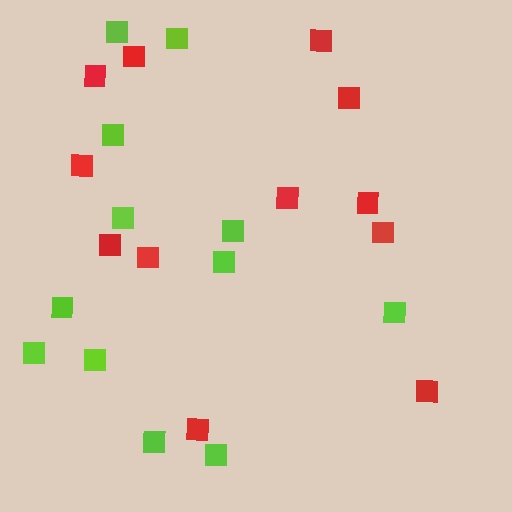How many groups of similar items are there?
There are 2 groups: one group of red squares (12) and one group of lime squares (12).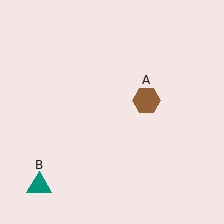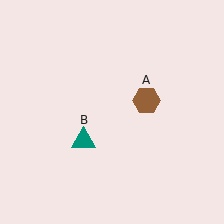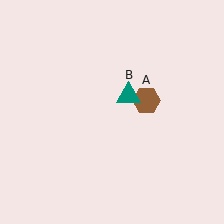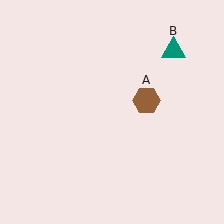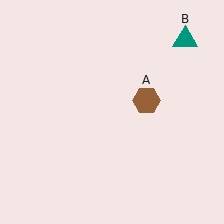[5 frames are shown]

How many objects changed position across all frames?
1 object changed position: teal triangle (object B).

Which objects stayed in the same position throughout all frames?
Brown hexagon (object A) remained stationary.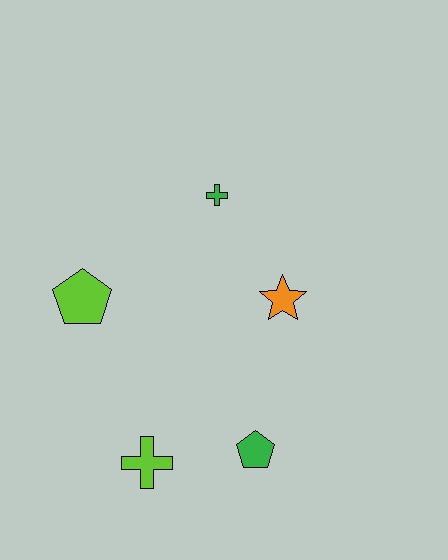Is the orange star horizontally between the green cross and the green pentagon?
No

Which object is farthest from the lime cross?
The green cross is farthest from the lime cross.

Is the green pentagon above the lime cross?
Yes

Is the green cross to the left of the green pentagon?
Yes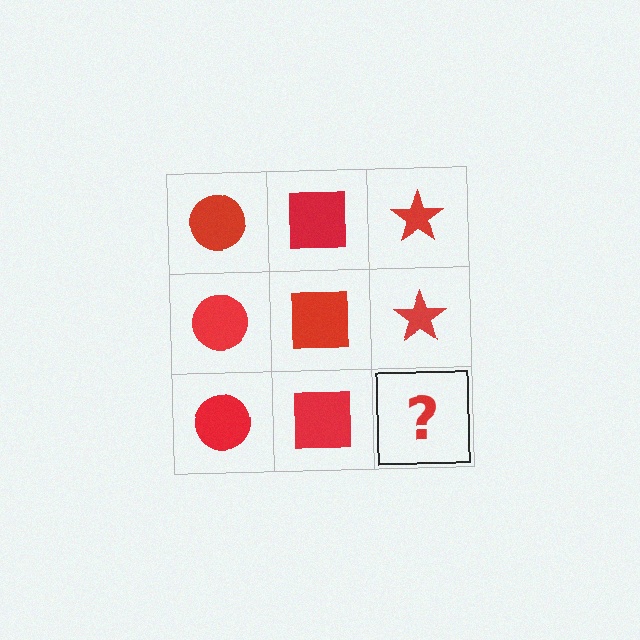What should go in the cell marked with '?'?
The missing cell should contain a red star.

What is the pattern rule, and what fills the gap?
The rule is that each column has a consistent shape. The gap should be filled with a red star.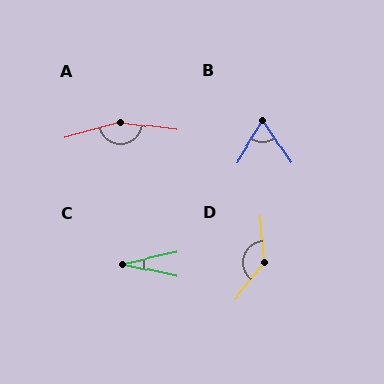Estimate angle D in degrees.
Approximately 137 degrees.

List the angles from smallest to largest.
C (25°), B (66°), D (137°), A (157°).